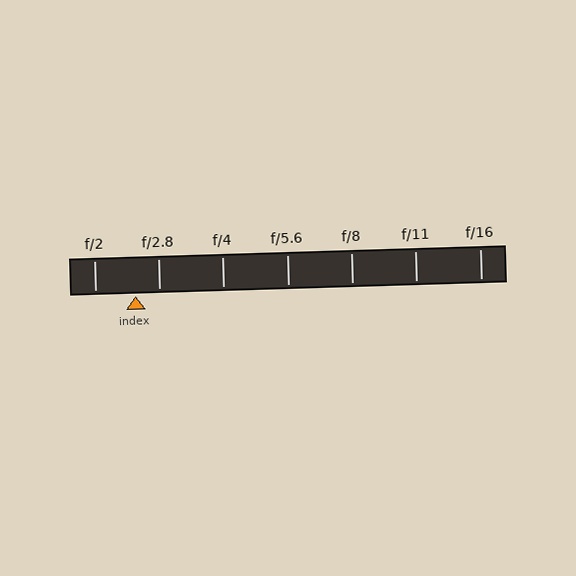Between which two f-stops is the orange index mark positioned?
The index mark is between f/2 and f/2.8.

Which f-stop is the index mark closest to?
The index mark is closest to f/2.8.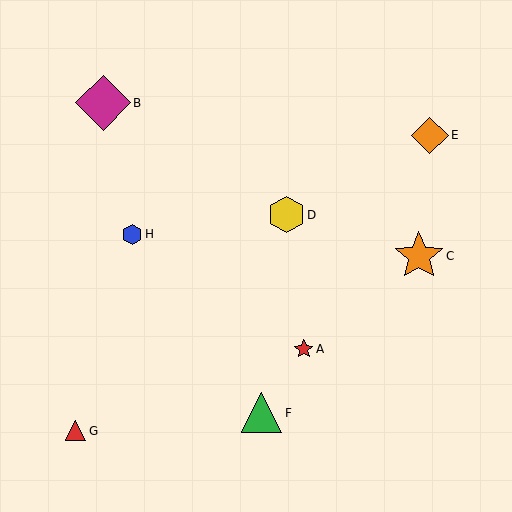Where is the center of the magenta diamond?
The center of the magenta diamond is at (103, 103).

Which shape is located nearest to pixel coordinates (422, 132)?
The orange diamond (labeled E) at (430, 135) is nearest to that location.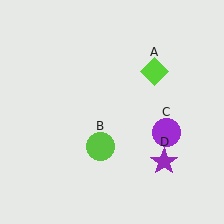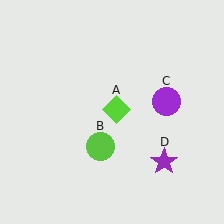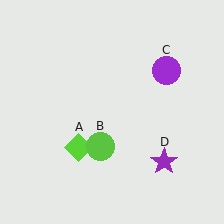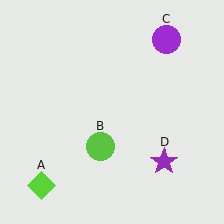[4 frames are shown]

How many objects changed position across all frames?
2 objects changed position: lime diamond (object A), purple circle (object C).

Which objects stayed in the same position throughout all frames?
Lime circle (object B) and purple star (object D) remained stationary.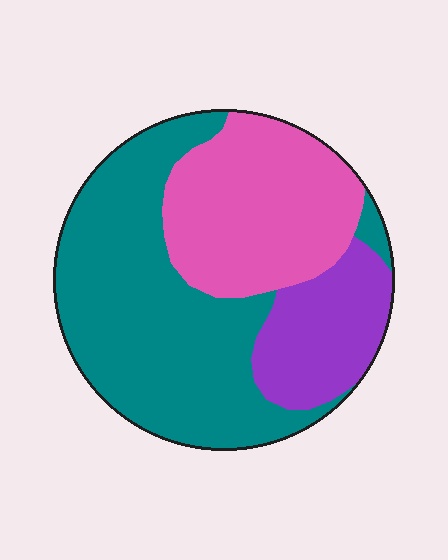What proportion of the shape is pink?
Pink takes up between a sixth and a third of the shape.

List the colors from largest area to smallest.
From largest to smallest: teal, pink, purple.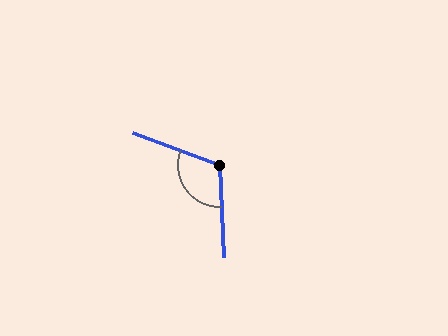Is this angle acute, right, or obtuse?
It is obtuse.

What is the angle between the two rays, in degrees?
Approximately 112 degrees.